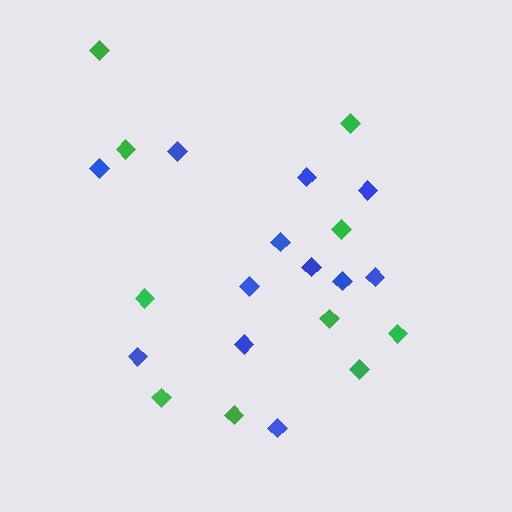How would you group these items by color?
There are 2 groups: one group of blue diamonds (12) and one group of green diamonds (10).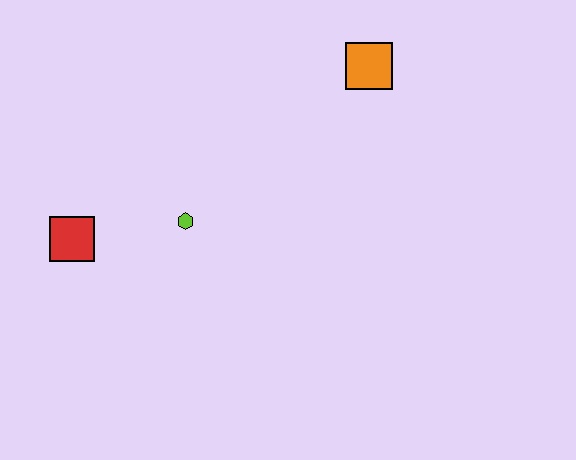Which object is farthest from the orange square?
The red square is farthest from the orange square.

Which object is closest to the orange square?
The lime hexagon is closest to the orange square.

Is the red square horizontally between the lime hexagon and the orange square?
No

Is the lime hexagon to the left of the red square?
No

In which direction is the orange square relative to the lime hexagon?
The orange square is to the right of the lime hexagon.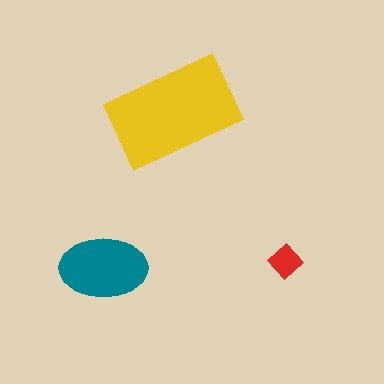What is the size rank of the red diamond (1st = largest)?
3rd.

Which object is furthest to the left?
The teal ellipse is leftmost.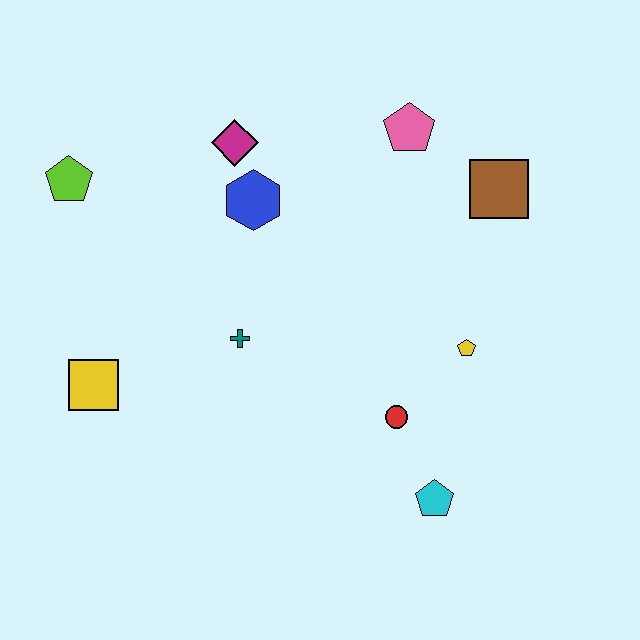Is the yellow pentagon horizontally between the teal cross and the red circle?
No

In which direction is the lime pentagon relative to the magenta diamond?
The lime pentagon is to the left of the magenta diamond.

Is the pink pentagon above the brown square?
Yes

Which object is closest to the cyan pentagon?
The red circle is closest to the cyan pentagon.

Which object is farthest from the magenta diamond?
The cyan pentagon is farthest from the magenta diamond.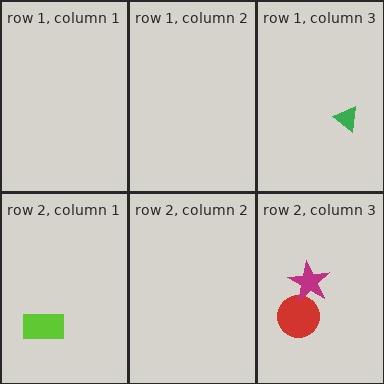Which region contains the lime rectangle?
The row 2, column 1 region.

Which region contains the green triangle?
The row 1, column 3 region.